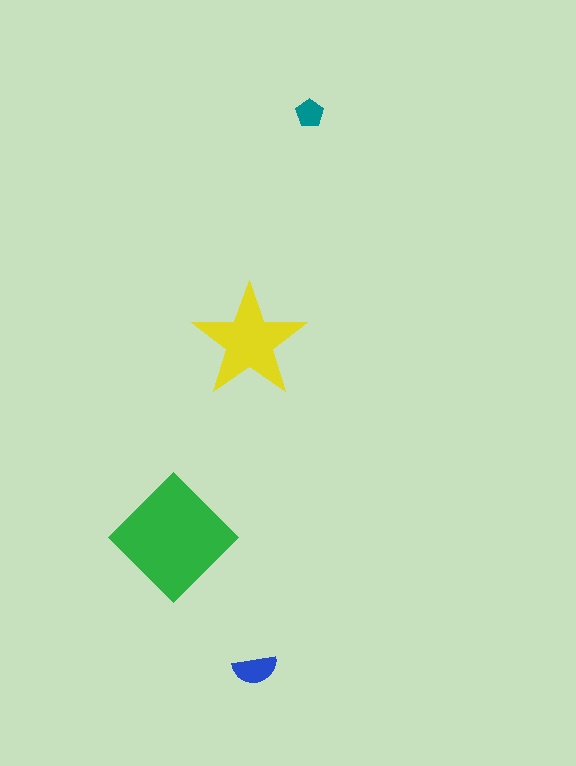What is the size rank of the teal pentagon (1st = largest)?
4th.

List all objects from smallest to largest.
The teal pentagon, the blue semicircle, the yellow star, the green diamond.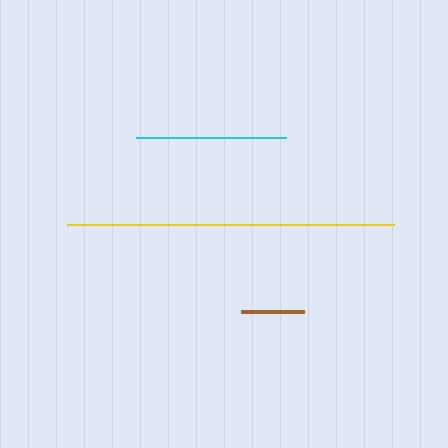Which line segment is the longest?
The yellow line is the longest at approximately 327 pixels.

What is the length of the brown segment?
The brown segment is approximately 63 pixels long.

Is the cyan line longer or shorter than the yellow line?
The yellow line is longer than the cyan line.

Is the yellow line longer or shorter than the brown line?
The yellow line is longer than the brown line.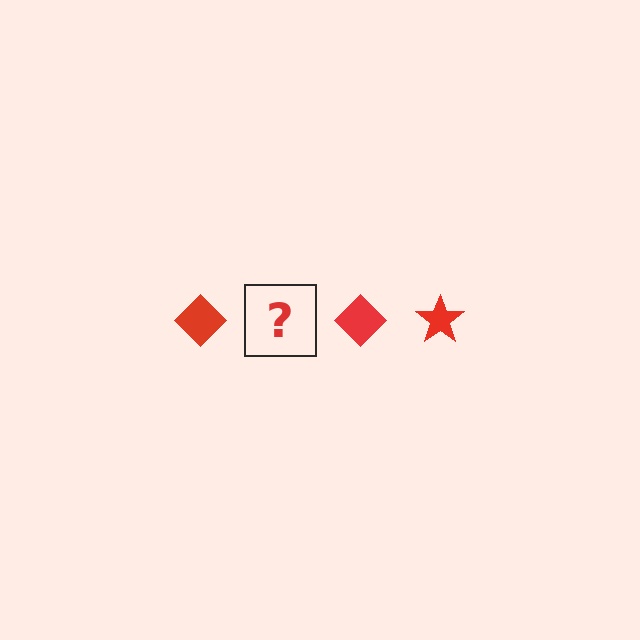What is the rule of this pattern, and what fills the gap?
The rule is that the pattern cycles through diamond, star shapes in red. The gap should be filled with a red star.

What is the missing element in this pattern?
The missing element is a red star.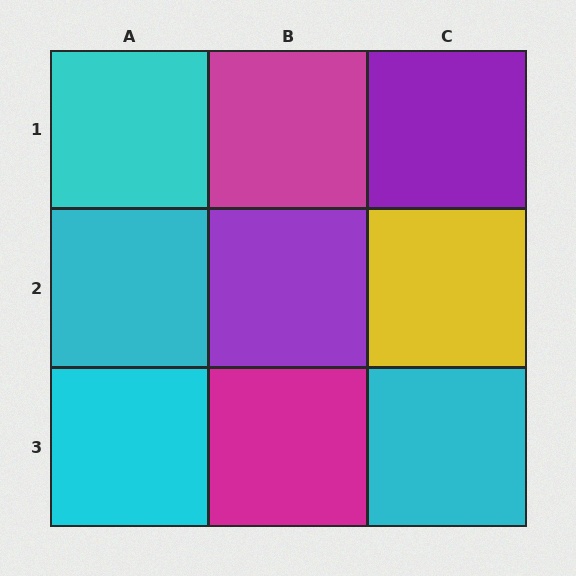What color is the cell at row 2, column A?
Cyan.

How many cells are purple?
2 cells are purple.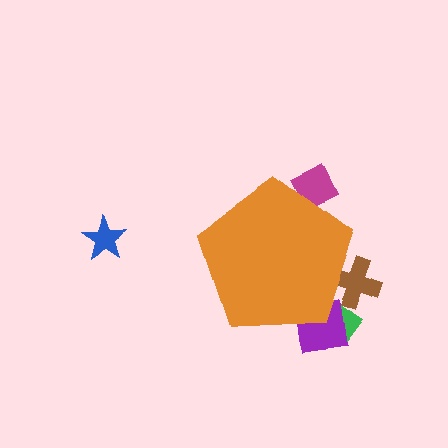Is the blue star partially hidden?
No, the blue star is fully visible.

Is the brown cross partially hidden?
Yes, the brown cross is partially hidden behind the orange pentagon.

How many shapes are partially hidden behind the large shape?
4 shapes are partially hidden.